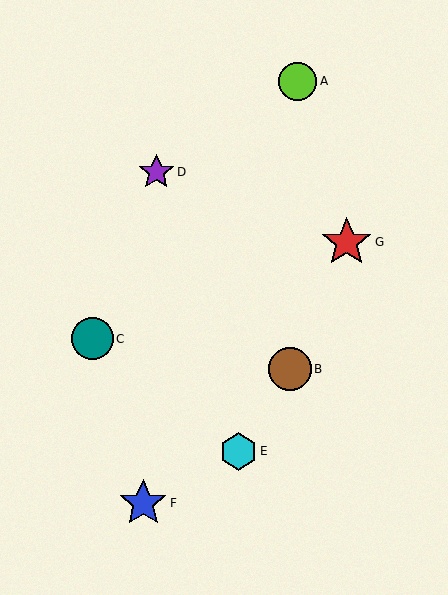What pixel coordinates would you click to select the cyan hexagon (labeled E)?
Click at (238, 451) to select the cyan hexagon E.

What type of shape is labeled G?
Shape G is a red star.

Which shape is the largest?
The red star (labeled G) is the largest.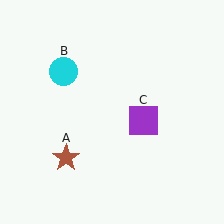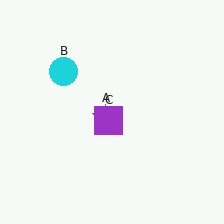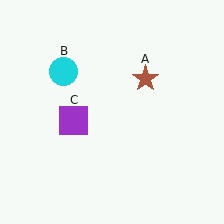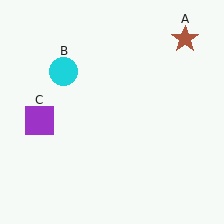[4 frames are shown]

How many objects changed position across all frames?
2 objects changed position: brown star (object A), purple square (object C).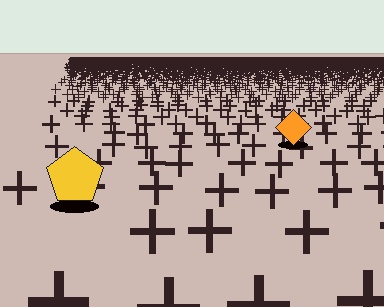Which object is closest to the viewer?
The yellow pentagon is closest. The texture marks near it are larger and more spread out.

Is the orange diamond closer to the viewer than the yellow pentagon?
No. The yellow pentagon is closer — you can tell from the texture gradient: the ground texture is coarser near it.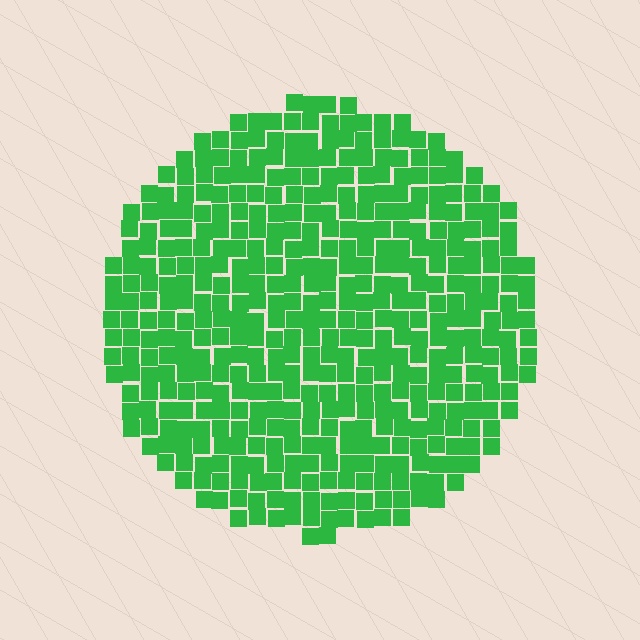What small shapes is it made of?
It is made of small squares.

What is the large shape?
The large shape is a circle.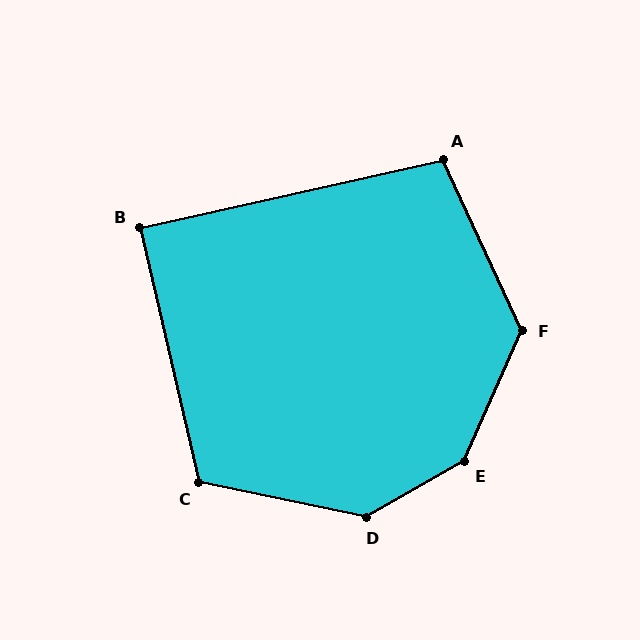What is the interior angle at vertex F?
Approximately 132 degrees (obtuse).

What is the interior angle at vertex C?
Approximately 115 degrees (obtuse).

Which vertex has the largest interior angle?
E, at approximately 143 degrees.